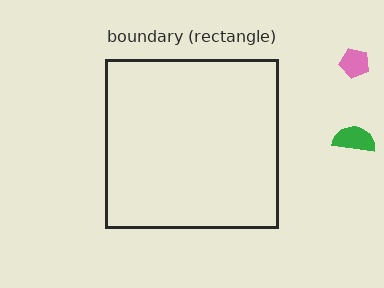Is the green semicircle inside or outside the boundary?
Outside.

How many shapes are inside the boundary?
0 inside, 2 outside.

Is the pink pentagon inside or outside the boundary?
Outside.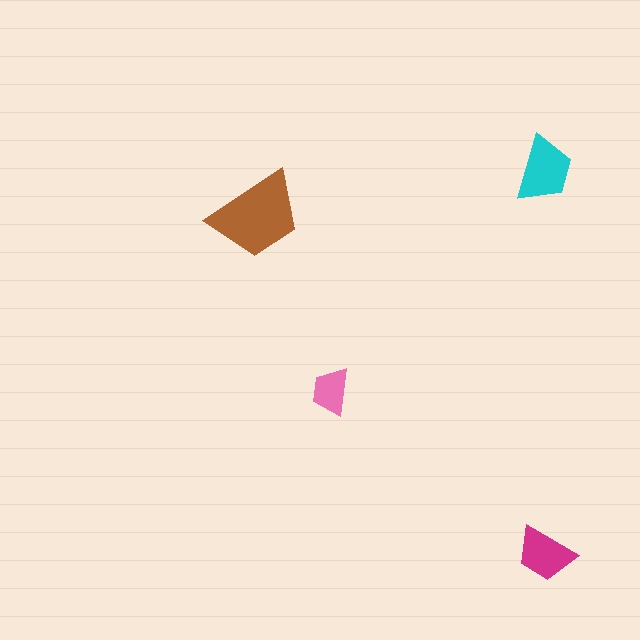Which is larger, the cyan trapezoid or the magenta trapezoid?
The cyan one.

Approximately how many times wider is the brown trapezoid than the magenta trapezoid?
About 1.5 times wider.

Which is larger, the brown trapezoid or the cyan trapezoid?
The brown one.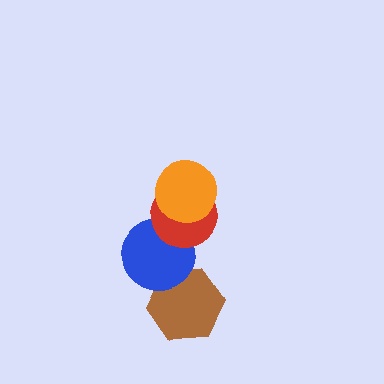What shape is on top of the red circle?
The orange circle is on top of the red circle.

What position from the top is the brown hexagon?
The brown hexagon is 4th from the top.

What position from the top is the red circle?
The red circle is 2nd from the top.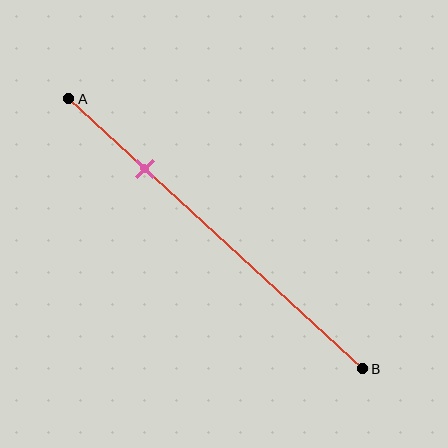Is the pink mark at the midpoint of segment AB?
No, the mark is at about 25% from A, not at the 50% midpoint.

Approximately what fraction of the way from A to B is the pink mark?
The pink mark is approximately 25% of the way from A to B.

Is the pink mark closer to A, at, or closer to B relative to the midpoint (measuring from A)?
The pink mark is closer to point A than the midpoint of segment AB.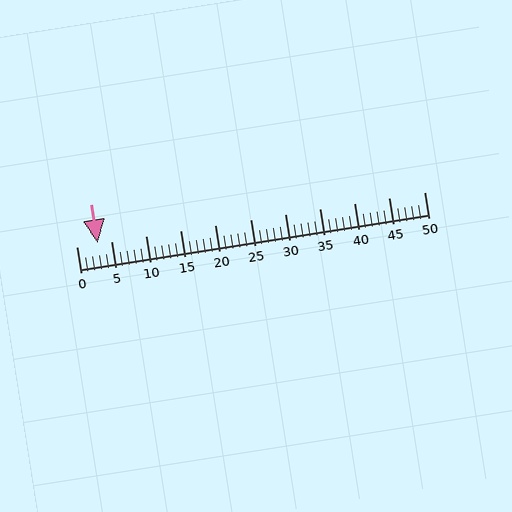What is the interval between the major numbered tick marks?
The major tick marks are spaced 5 units apart.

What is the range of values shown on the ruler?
The ruler shows values from 0 to 50.